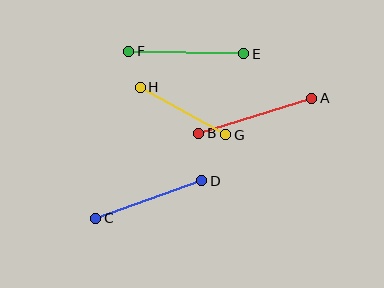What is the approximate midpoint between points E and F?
The midpoint is at approximately (186, 53) pixels.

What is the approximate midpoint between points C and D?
The midpoint is at approximately (149, 199) pixels.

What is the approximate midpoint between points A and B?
The midpoint is at approximately (255, 116) pixels.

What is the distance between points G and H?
The distance is approximately 97 pixels.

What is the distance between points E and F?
The distance is approximately 115 pixels.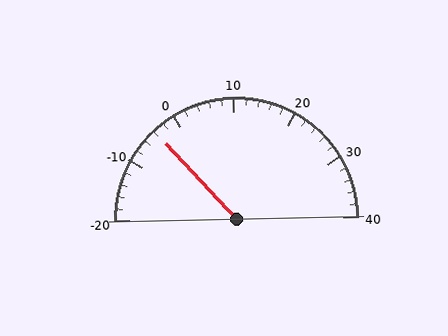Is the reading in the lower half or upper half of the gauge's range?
The reading is in the lower half of the range (-20 to 40).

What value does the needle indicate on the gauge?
The needle indicates approximately -4.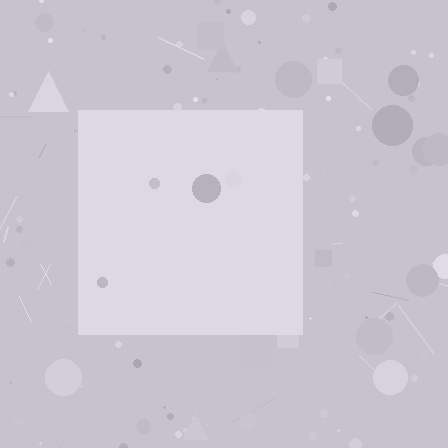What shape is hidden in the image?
A square is hidden in the image.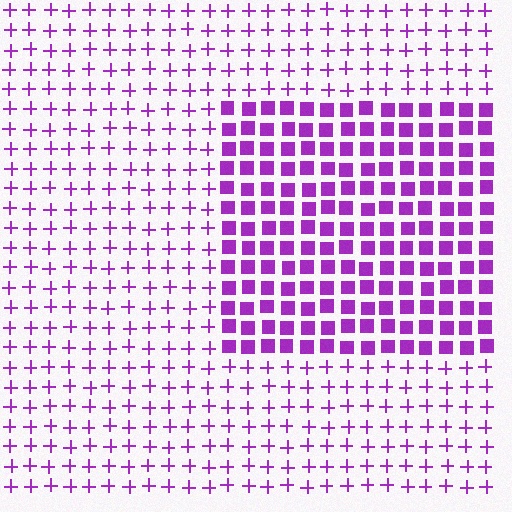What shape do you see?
I see a rectangle.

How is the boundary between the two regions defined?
The boundary is defined by a change in element shape: squares inside vs. plus signs outside. All elements share the same color and spacing.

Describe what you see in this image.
The image is filled with small purple elements arranged in a uniform grid. A rectangle-shaped region contains squares, while the surrounding area contains plus signs. The boundary is defined purely by the change in element shape.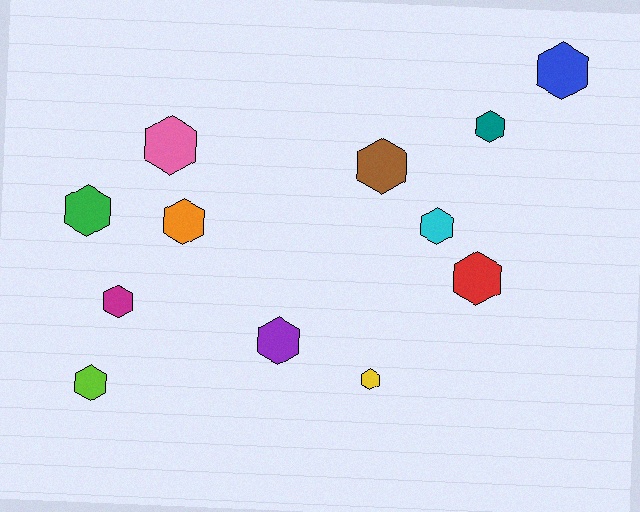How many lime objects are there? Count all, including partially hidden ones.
There is 1 lime object.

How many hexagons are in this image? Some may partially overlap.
There are 12 hexagons.